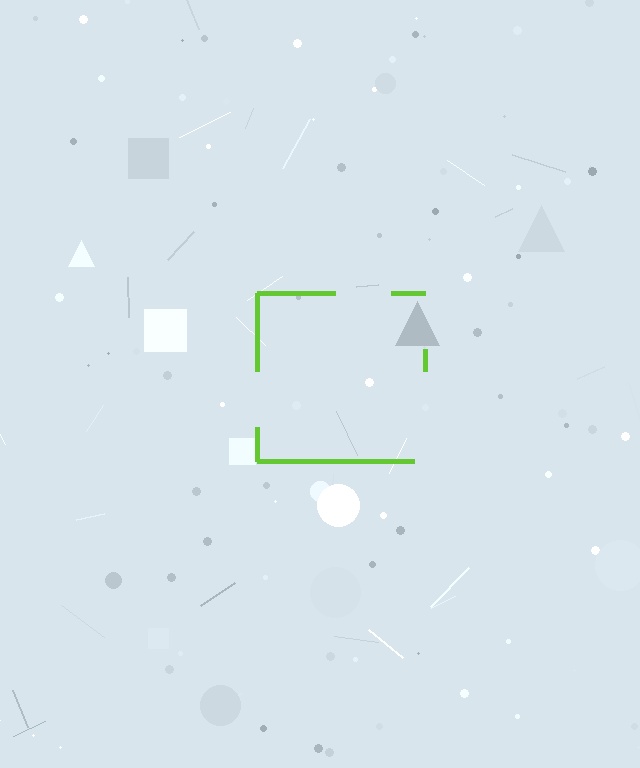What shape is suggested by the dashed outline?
The dashed outline suggests a square.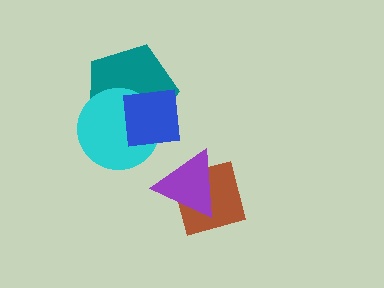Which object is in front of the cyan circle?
The blue square is in front of the cyan circle.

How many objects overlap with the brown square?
1 object overlaps with the brown square.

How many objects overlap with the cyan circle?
2 objects overlap with the cyan circle.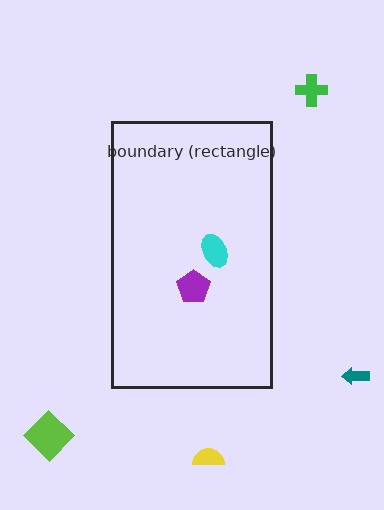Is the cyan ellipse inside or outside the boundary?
Inside.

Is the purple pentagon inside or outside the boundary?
Inside.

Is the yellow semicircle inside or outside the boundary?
Outside.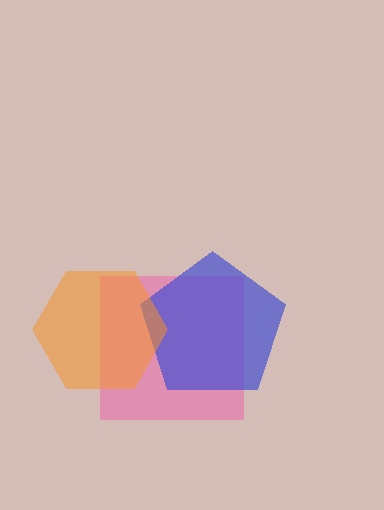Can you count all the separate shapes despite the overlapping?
Yes, there are 3 separate shapes.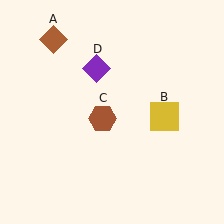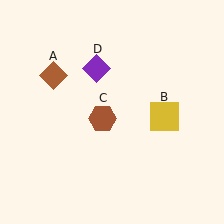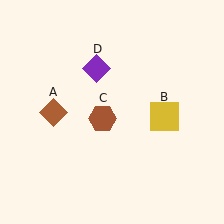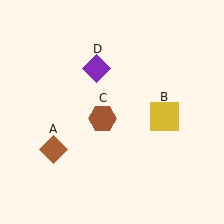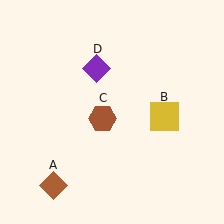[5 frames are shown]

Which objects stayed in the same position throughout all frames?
Yellow square (object B) and brown hexagon (object C) and purple diamond (object D) remained stationary.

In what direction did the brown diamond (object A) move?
The brown diamond (object A) moved down.